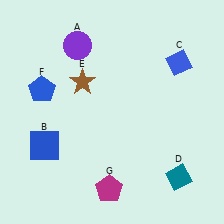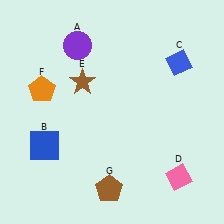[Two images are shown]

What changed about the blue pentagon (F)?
In Image 1, F is blue. In Image 2, it changed to orange.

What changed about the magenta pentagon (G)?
In Image 1, G is magenta. In Image 2, it changed to brown.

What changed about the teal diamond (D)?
In Image 1, D is teal. In Image 2, it changed to pink.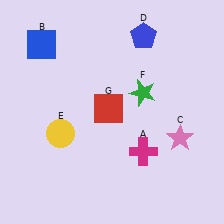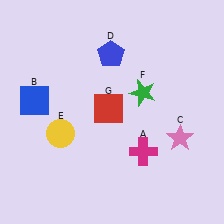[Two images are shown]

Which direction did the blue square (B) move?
The blue square (B) moved down.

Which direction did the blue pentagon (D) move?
The blue pentagon (D) moved left.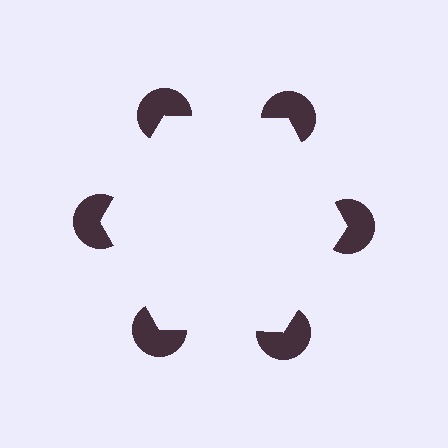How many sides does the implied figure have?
6 sides.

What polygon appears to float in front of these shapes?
An illusory hexagon — its edges are inferred from the aligned wedge cuts in the pac-man discs, not physically drawn.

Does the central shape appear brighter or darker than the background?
It typically appears slightly brighter than the background, even though no actual brightness change is drawn.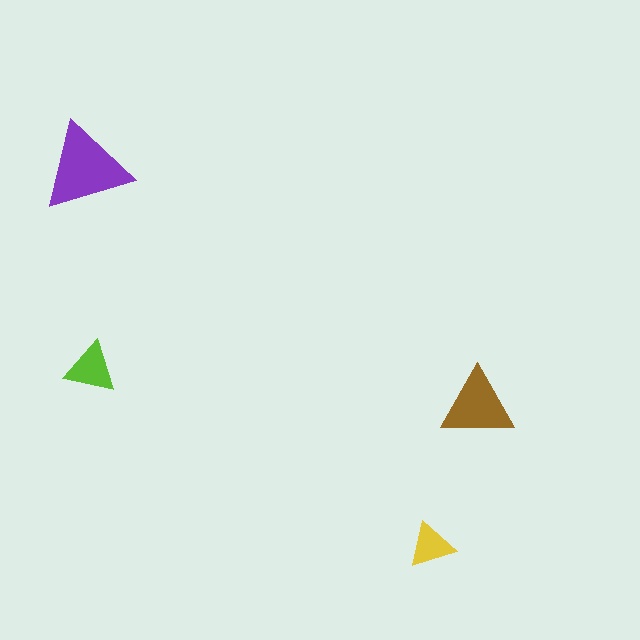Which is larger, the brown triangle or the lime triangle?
The brown one.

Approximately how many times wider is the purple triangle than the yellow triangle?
About 2 times wider.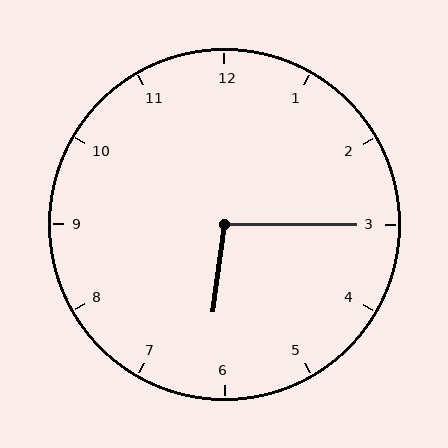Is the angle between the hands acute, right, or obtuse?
It is obtuse.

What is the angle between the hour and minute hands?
Approximately 98 degrees.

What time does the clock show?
6:15.